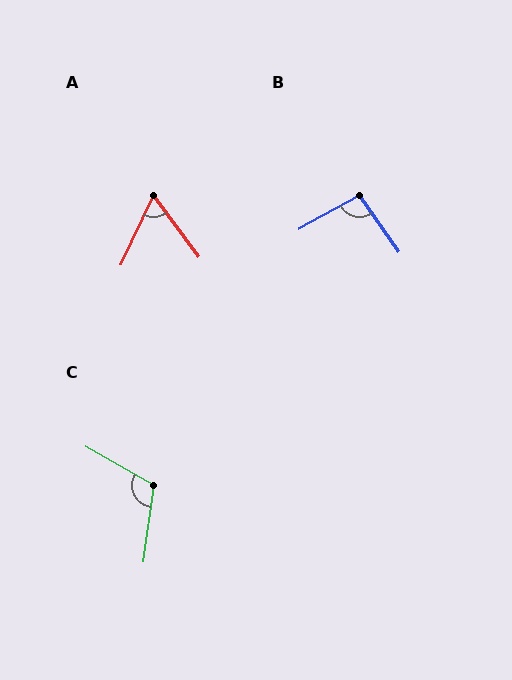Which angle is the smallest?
A, at approximately 62 degrees.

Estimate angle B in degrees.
Approximately 96 degrees.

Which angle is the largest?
C, at approximately 112 degrees.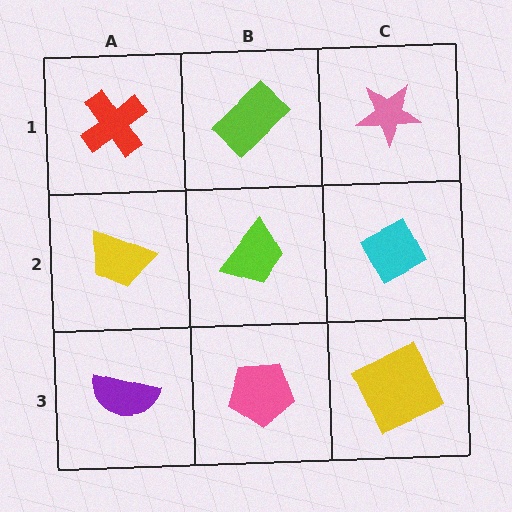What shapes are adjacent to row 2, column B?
A lime rectangle (row 1, column B), a pink pentagon (row 3, column B), a yellow trapezoid (row 2, column A), a cyan diamond (row 2, column C).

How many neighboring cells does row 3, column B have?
3.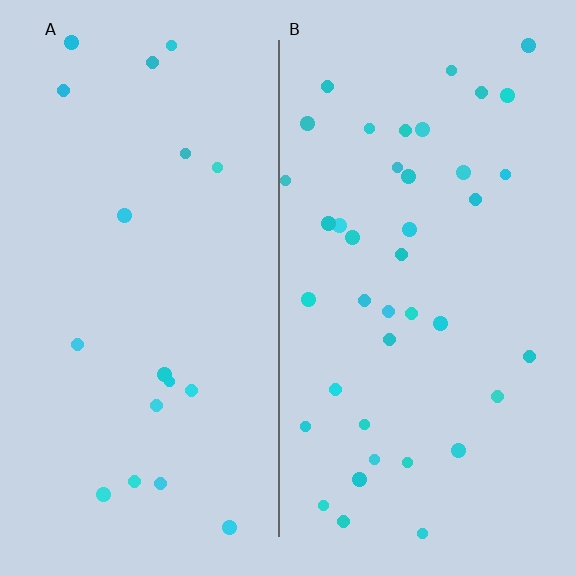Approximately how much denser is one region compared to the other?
Approximately 2.2× — region B over region A.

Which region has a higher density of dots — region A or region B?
B (the right).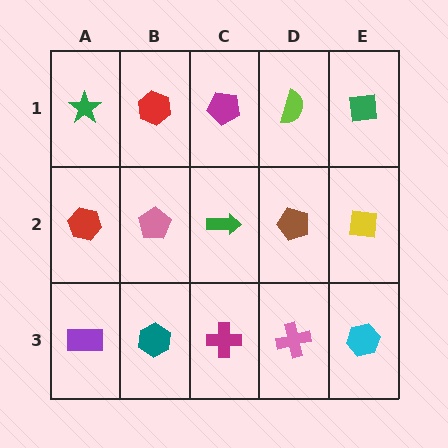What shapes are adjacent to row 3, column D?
A brown pentagon (row 2, column D), a magenta cross (row 3, column C), a cyan hexagon (row 3, column E).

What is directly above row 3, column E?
A yellow square.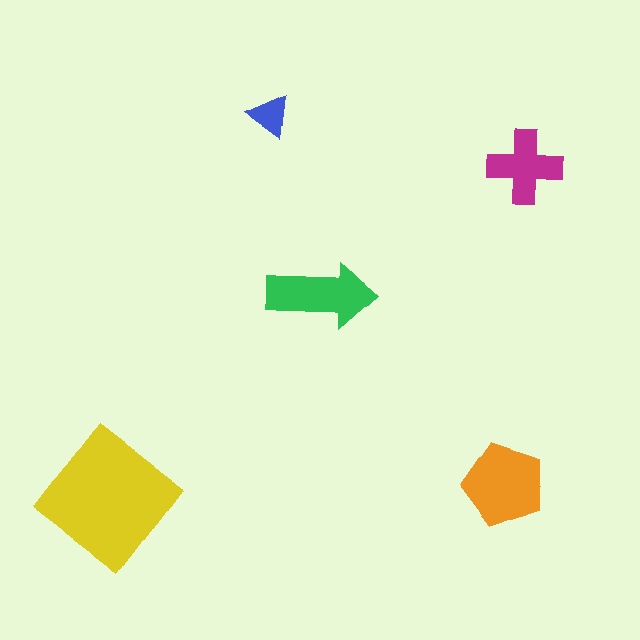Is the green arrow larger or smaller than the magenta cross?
Larger.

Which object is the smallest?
The blue triangle.